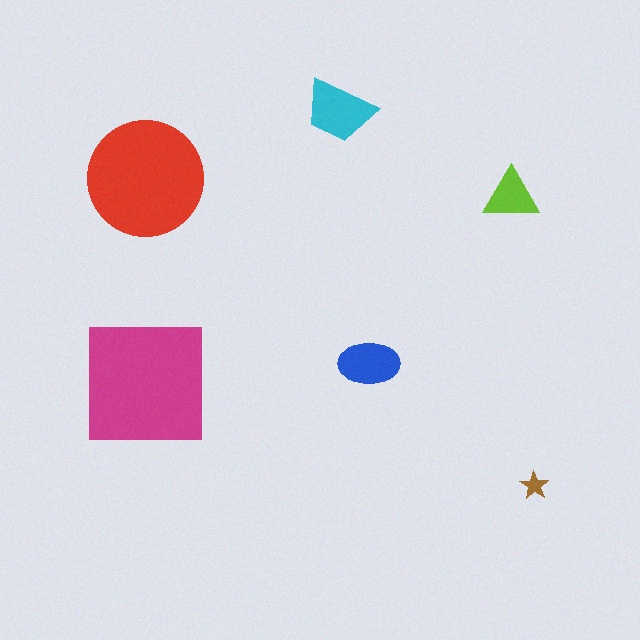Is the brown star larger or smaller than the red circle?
Smaller.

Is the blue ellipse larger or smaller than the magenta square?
Smaller.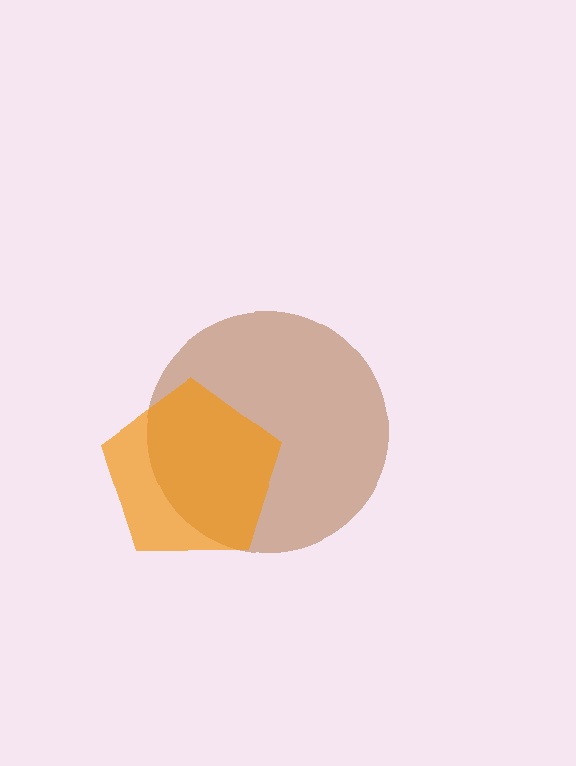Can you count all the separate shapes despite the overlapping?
Yes, there are 2 separate shapes.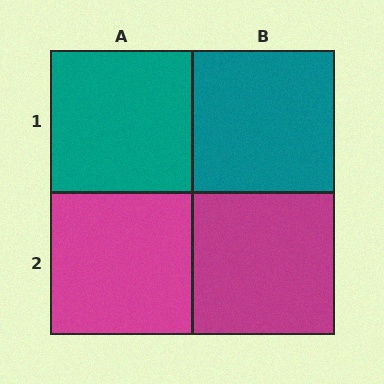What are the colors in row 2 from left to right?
Magenta, magenta.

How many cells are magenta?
2 cells are magenta.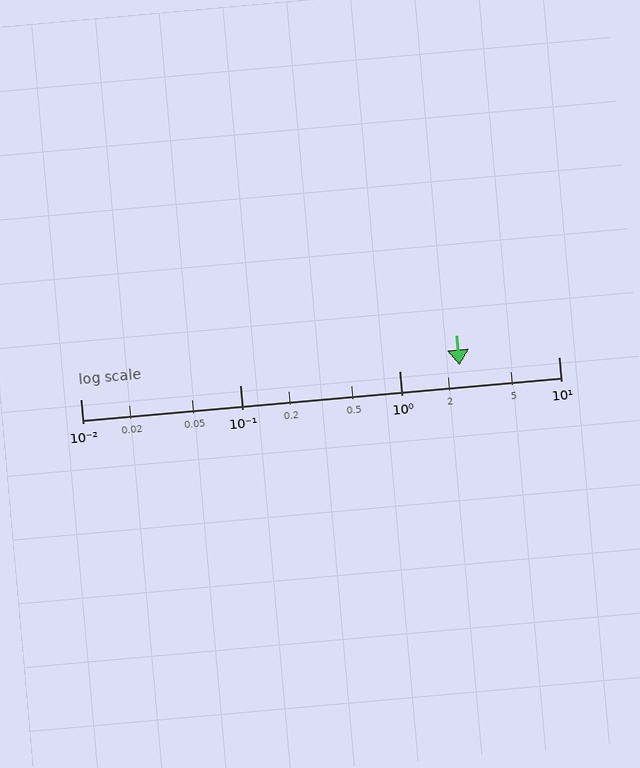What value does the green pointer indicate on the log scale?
The pointer indicates approximately 2.4.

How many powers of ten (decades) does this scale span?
The scale spans 3 decades, from 0.01 to 10.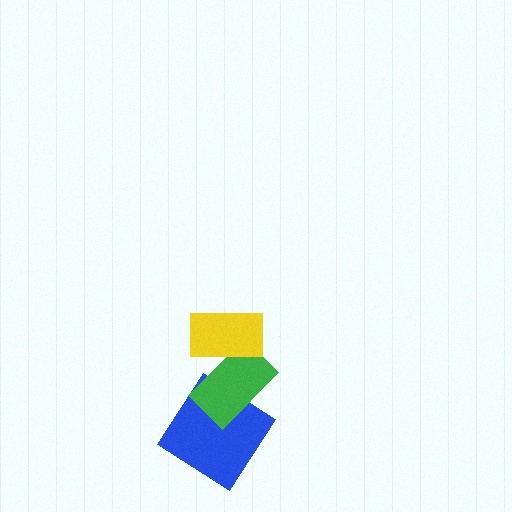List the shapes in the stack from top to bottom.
From top to bottom: the yellow rectangle, the green rectangle, the blue diamond.